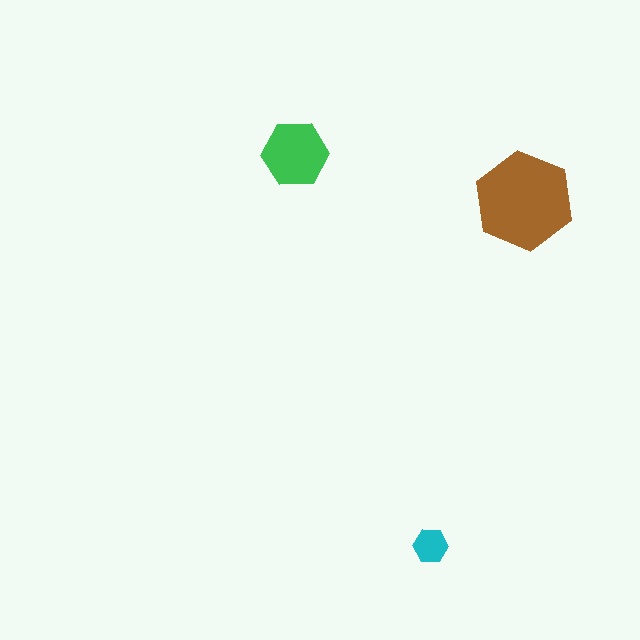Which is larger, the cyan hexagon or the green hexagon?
The green one.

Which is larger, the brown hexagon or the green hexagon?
The brown one.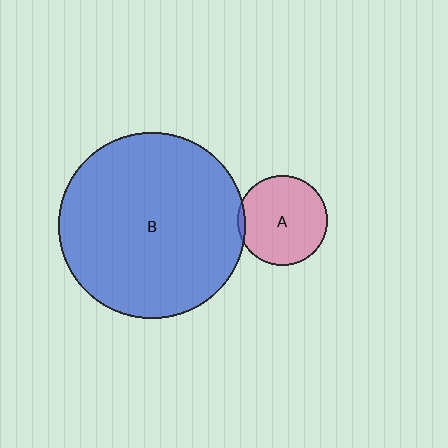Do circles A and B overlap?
Yes.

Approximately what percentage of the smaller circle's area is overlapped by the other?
Approximately 5%.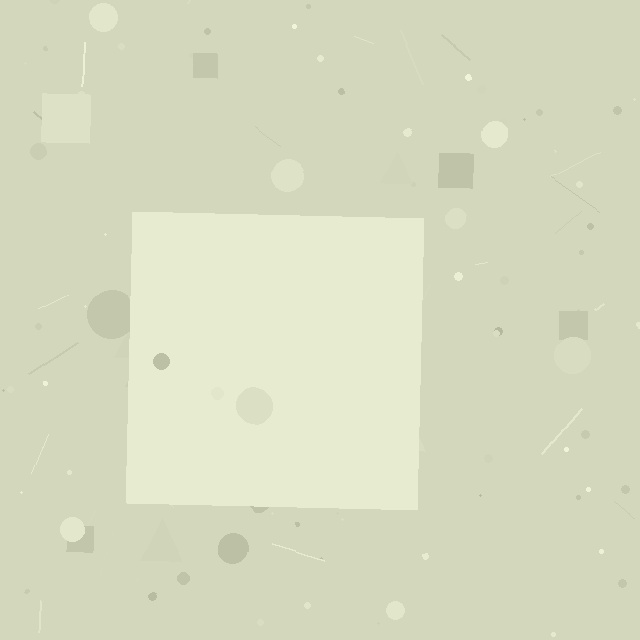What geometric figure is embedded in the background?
A square is embedded in the background.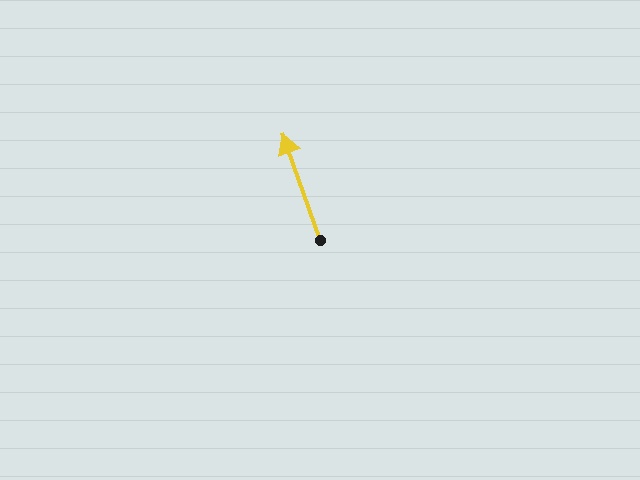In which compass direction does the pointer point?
North.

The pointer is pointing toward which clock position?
Roughly 11 o'clock.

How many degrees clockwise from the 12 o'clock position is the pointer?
Approximately 341 degrees.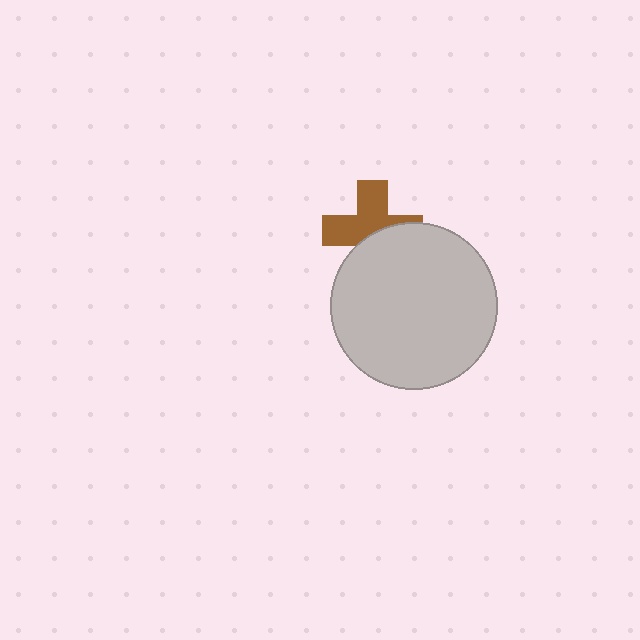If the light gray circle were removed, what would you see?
You would see the complete brown cross.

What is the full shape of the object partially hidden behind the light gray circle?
The partially hidden object is a brown cross.